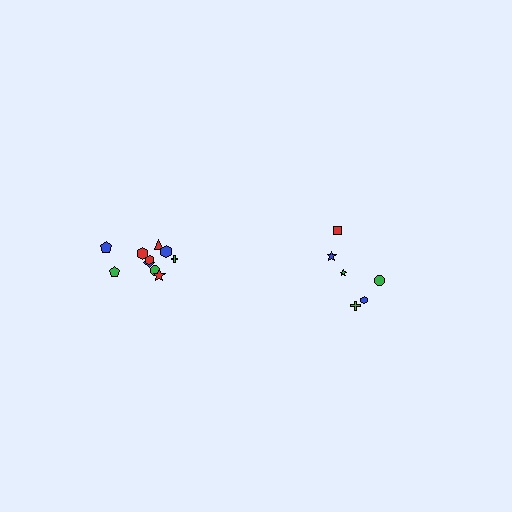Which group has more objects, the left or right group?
The left group.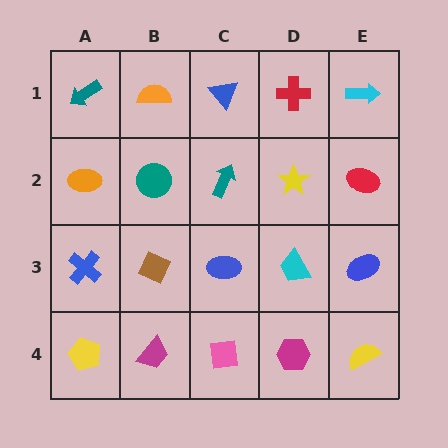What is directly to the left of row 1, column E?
A red cross.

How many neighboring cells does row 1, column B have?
3.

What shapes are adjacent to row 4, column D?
A cyan trapezoid (row 3, column D), a pink square (row 4, column C), a yellow semicircle (row 4, column E).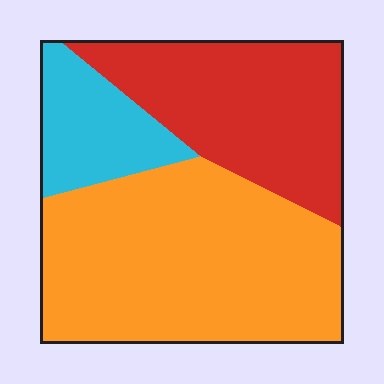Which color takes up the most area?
Orange, at roughly 50%.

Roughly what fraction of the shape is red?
Red covers 33% of the shape.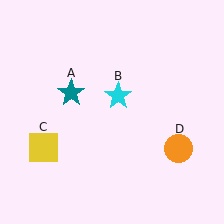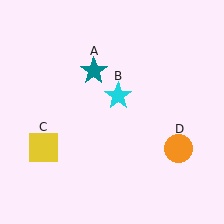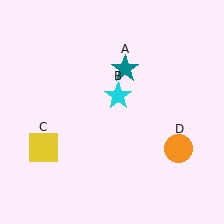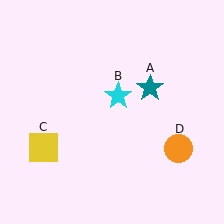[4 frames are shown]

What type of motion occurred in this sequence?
The teal star (object A) rotated clockwise around the center of the scene.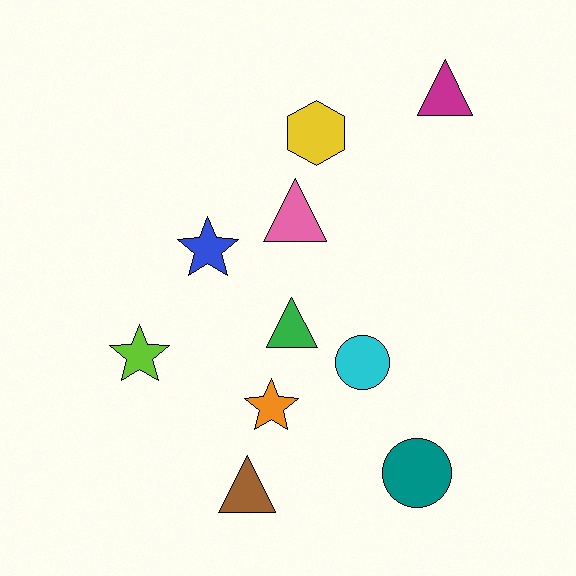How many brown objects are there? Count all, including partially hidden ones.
There is 1 brown object.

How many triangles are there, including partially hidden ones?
There are 4 triangles.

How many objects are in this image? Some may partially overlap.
There are 10 objects.